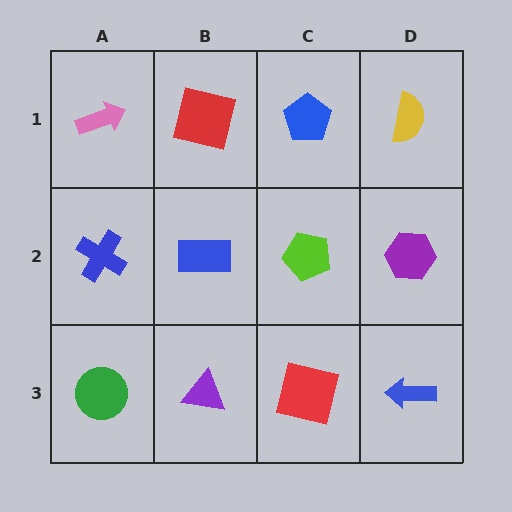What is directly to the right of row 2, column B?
A lime pentagon.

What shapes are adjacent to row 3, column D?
A purple hexagon (row 2, column D), a red square (row 3, column C).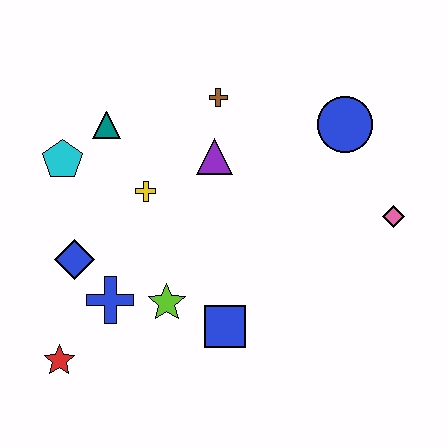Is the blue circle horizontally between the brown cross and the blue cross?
No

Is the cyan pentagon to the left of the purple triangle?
Yes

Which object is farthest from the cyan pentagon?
The pink diamond is farthest from the cyan pentagon.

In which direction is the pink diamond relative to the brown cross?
The pink diamond is to the right of the brown cross.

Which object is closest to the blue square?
The lime star is closest to the blue square.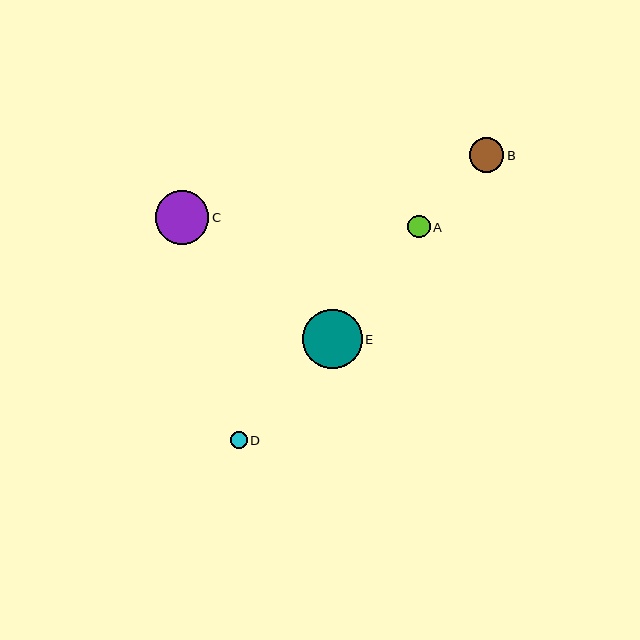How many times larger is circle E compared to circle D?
Circle E is approximately 3.5 times the size of circle D.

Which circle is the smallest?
Circle D is the smallest with a size of approximately 17 pixels.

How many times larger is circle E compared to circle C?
Circle E is approximately 1.1 times the size of circle C.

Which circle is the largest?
Circle E is the largest with a size of approximately 60 pixels.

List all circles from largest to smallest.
From largest to smallest: E, C, B, A, D.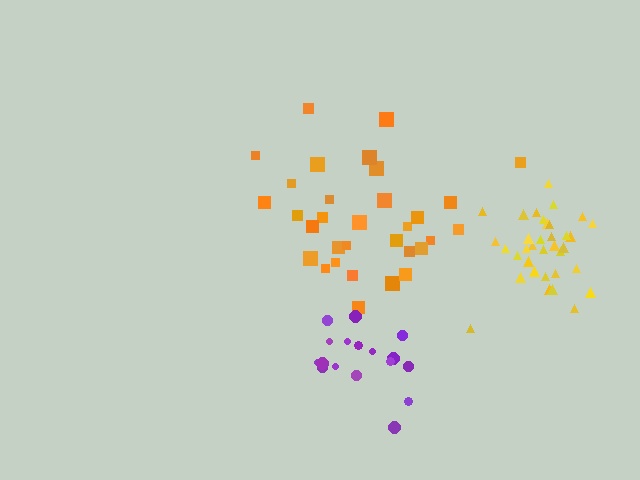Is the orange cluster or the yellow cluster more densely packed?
Yellow.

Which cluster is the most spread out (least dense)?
Purple.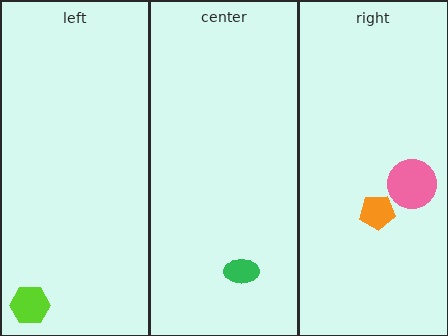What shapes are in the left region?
The lime hexagon.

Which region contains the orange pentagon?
The right region.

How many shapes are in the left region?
1.